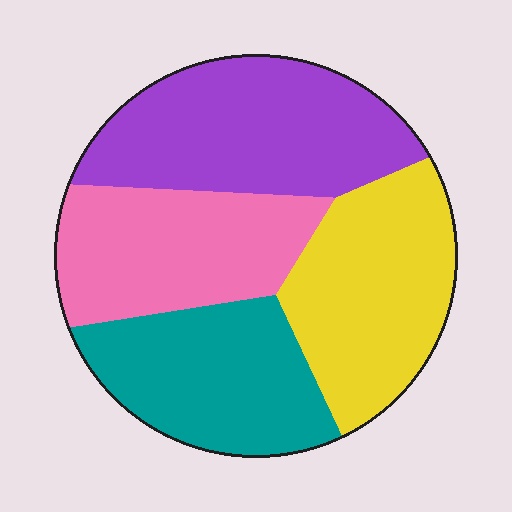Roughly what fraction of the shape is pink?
Pink covers about 25% of the shape.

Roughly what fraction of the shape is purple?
Purple takes up about one quarter (1/4) of the shape.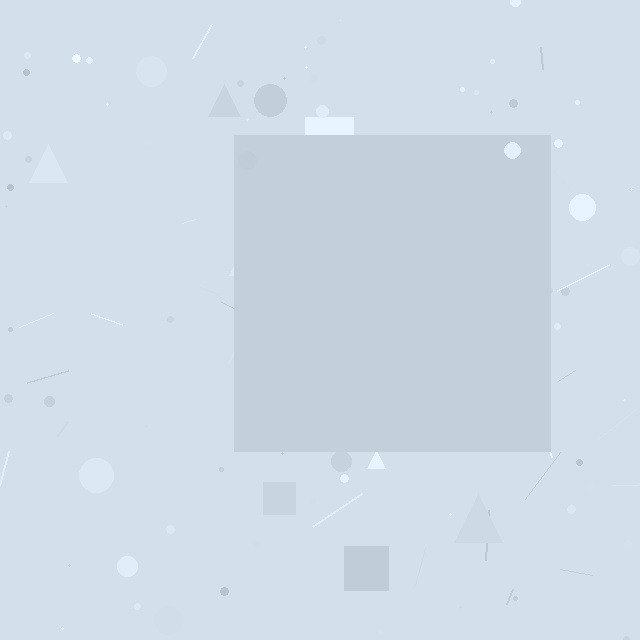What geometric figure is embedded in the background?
A square is embedded in the background.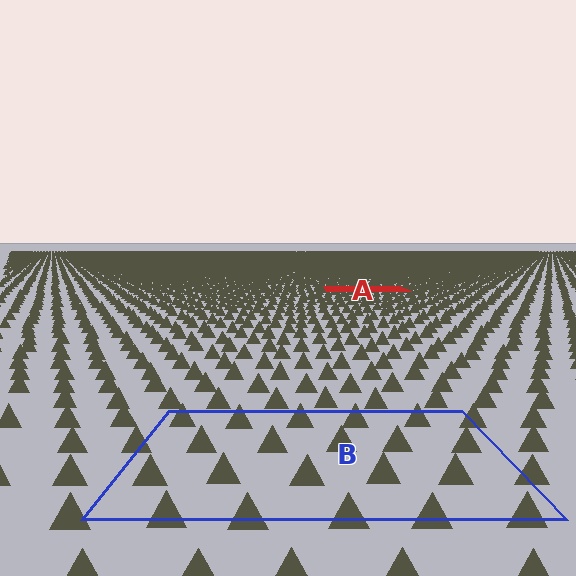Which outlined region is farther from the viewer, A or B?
Region A is farther from the viewer — the texture elements inside it appear smaller and more densely packed.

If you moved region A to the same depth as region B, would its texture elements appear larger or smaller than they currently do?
They would appear larger. At a closer depth, the same texture elements are projected at a bigger on-screen size.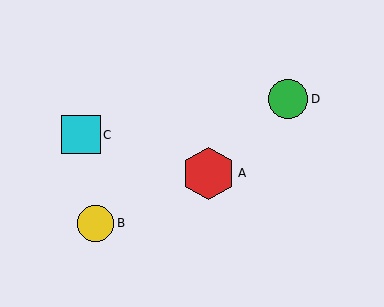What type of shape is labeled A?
Shape A is a red hexagon.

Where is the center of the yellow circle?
The center of the yellow circle is at (96, 223).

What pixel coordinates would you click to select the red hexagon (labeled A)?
Click at (208, 173) to select the red hexagon A.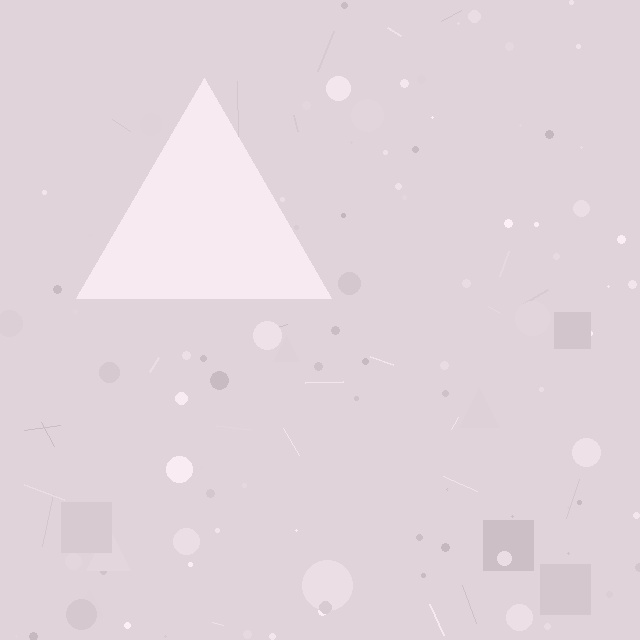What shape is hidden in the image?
A triangle is hidden in the image.